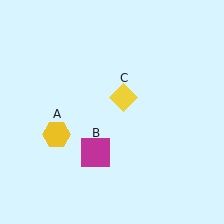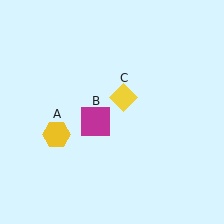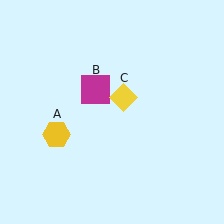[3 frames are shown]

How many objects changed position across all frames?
1 object changed position: magenta square (object B).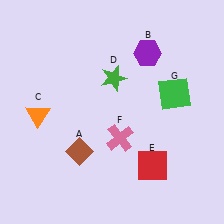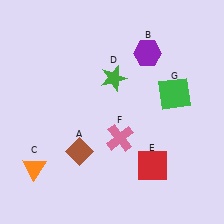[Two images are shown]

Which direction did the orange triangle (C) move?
The orange triangle (C) moved down.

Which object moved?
The orange triangle (C) moved down.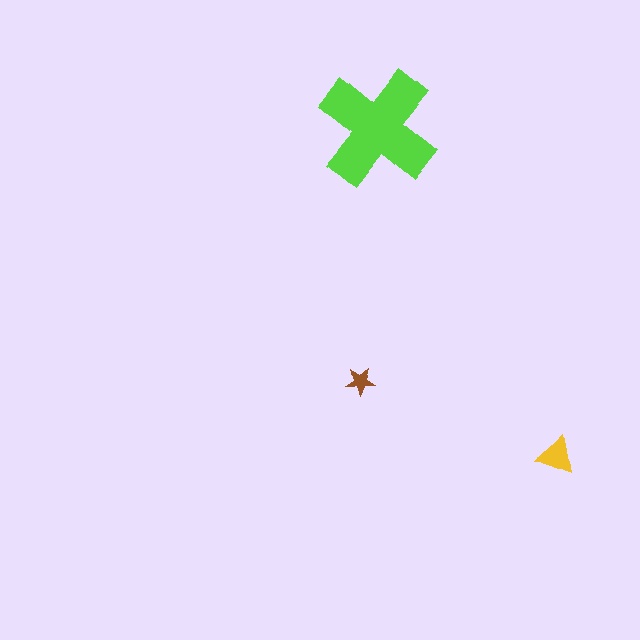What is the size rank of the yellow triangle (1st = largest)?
2nd.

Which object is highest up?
The lime cross is topmost.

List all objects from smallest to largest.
The brown star, the yellow triangle, the lime cross.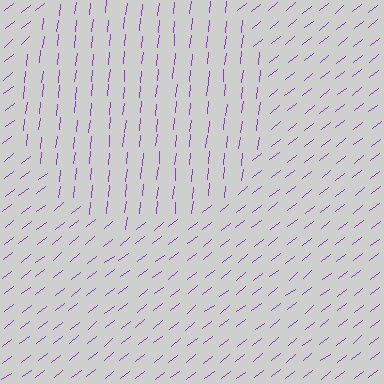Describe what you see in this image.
The image is filled with small purple line segments. A circle region in the image has lines oriented differently from the surrounding lines, creating a visible texture boundary.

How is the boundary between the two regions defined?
The boundary is defined purely by a change in line orientation (approximately 45 degrees difference). All lines are the same color and thickness.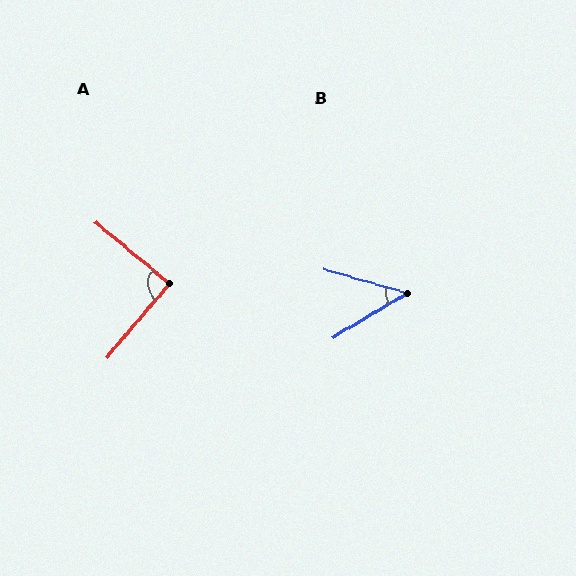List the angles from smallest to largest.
B (47°), A (90°).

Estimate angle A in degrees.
Approximately 90 degrees.